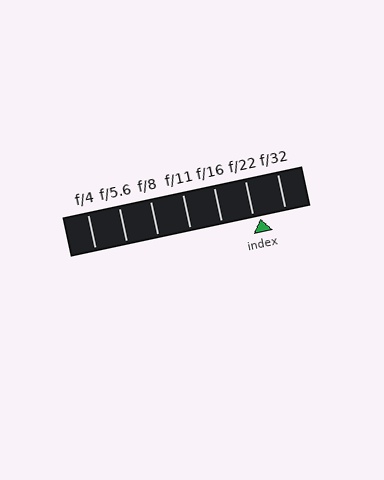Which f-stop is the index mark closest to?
The index mark is closest to f/22.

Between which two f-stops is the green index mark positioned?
The index mark is between f/22 and f/32.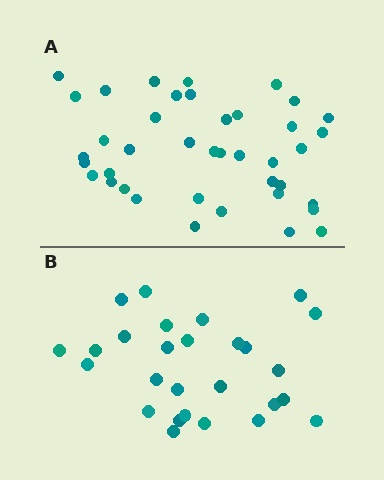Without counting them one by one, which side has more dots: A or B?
Region A (the top region) has more dots.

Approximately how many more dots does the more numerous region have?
Region A has approximately 15 more dots than region B.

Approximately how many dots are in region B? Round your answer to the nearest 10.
About 30 dots. (The exact count is 27, which rounds to 30.)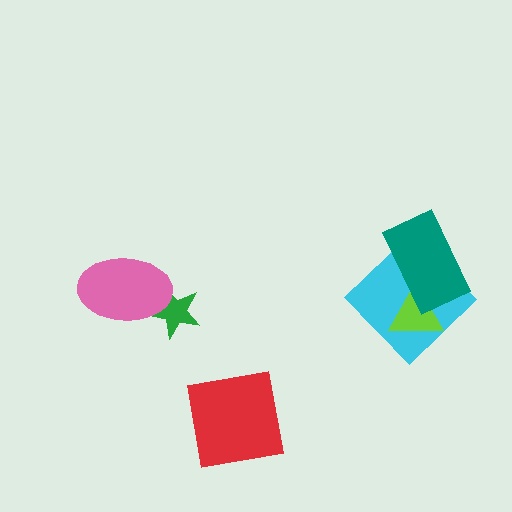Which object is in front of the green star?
The pink ellipse is in front of the green star.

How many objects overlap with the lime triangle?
2 objects overlap with the lime triangle.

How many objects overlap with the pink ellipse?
1 object overlaps with the pink ellipse.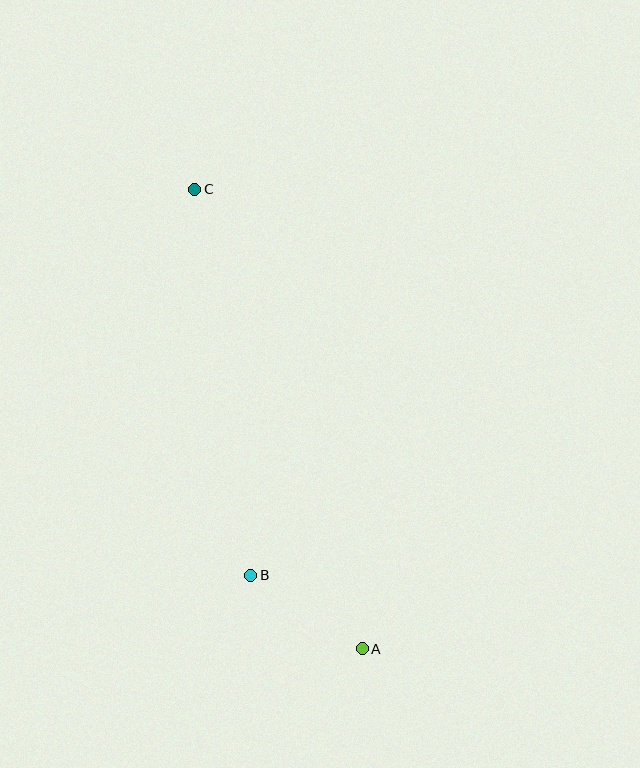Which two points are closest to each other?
Points A and B are closest to each other.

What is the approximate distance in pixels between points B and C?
The distance between B and C is approximately 390 pixels.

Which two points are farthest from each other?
Points A and C are farthest from each other.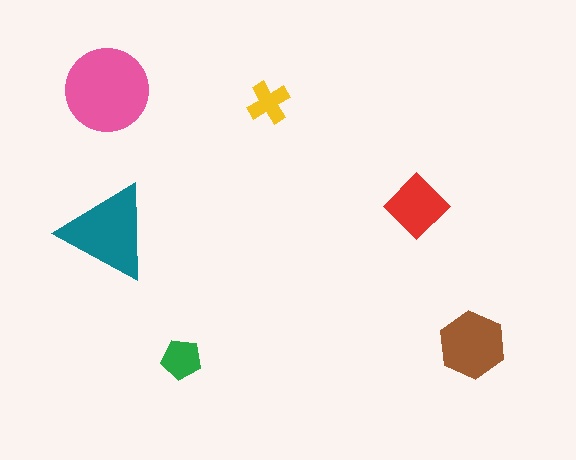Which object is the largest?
The pink circle.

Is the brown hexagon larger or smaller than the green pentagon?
Larger.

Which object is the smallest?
The yellow cross.